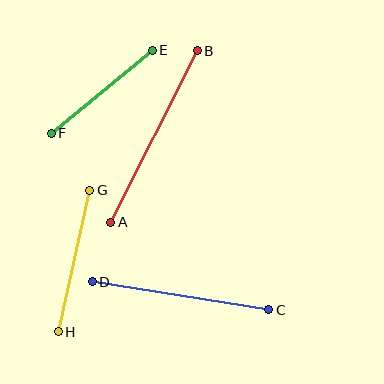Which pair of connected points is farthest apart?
Points A and B are farthest apart.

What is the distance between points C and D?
The distance is approximately 178 pixels.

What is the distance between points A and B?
The distance is approximately 192 pixels.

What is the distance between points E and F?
The distance is approximately 131 pixels.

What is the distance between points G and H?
The distance is approximately 145 pixels.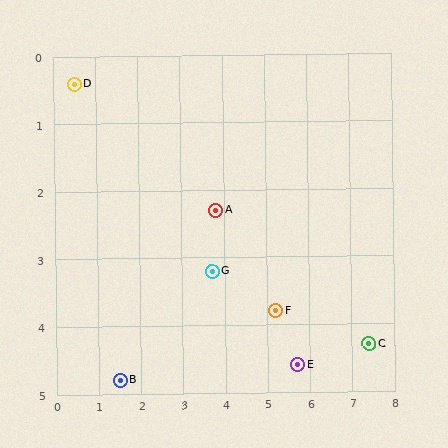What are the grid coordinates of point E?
Point E is at approximately (5.7, 4.6).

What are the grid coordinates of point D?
Point D is at approximately (0.5, 0.4).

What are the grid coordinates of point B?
Point B is at approximately (1.5, 4.8).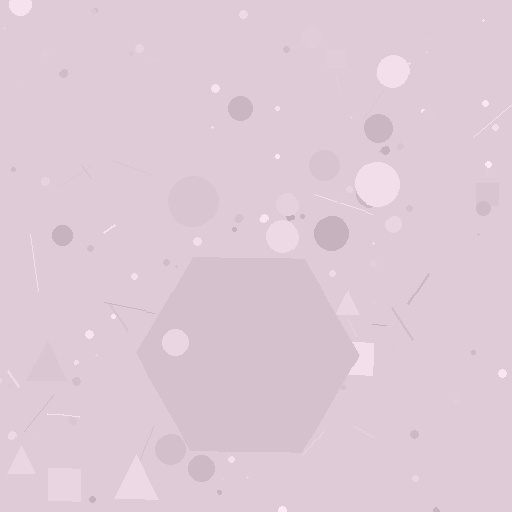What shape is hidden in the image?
A hexagon is hidden in the image.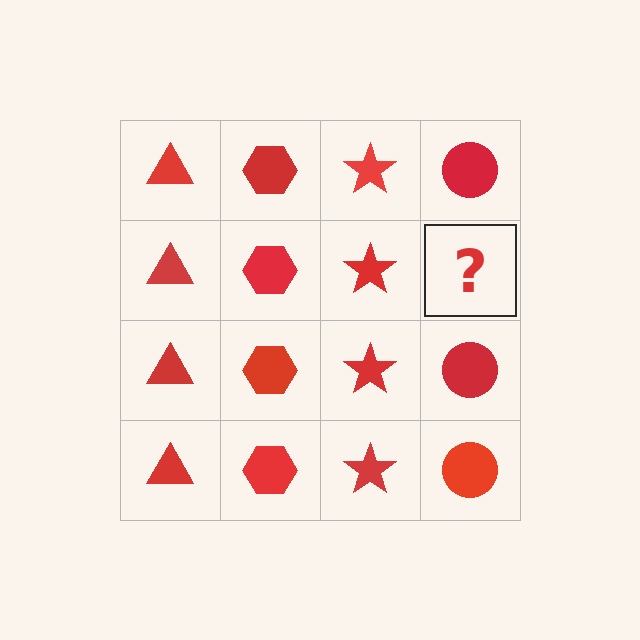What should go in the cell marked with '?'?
The missing cell should contain a red circle.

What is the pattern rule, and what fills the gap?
The rule is that each column has a consistent shape. The gap should be filled with a red circle.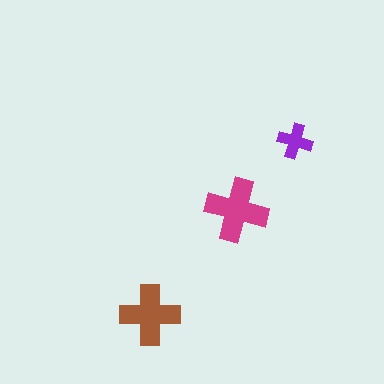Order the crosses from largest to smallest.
the magenta one, the brown one, the purple one.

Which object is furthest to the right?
The purple cross is rightmost.